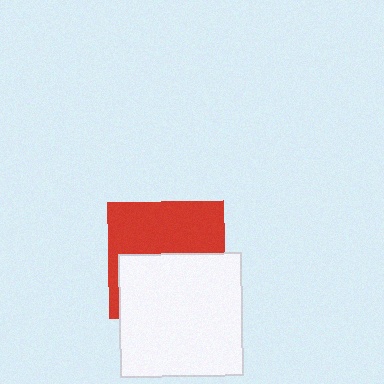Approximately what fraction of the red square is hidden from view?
Roughly 50% of the red square is hidden behind the white square.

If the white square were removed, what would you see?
You would see the complete red square.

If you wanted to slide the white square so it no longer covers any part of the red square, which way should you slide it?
Slide it down — that is the most direct way to separate the two shapes.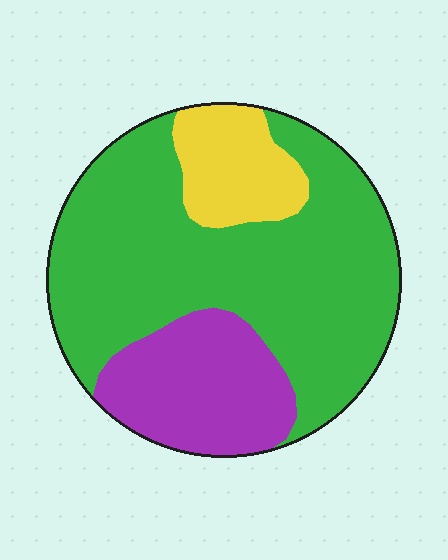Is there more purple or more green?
Green.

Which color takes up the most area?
Green, at roughly 65%.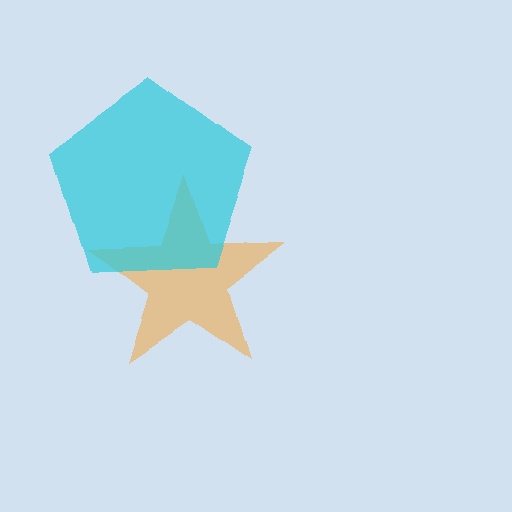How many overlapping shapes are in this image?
There are 2 overlapping shapes in the image.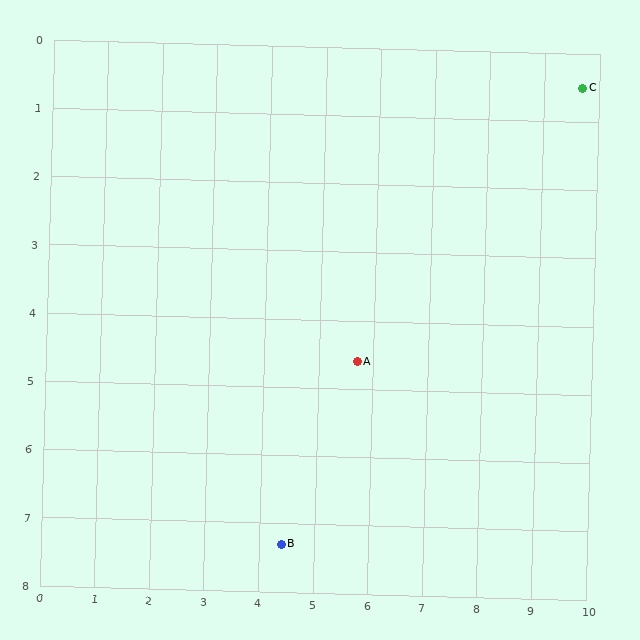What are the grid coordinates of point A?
Point A is at approximately (5.7, 4.6).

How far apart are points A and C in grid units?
Points A and C are about 5.7 grid units apart.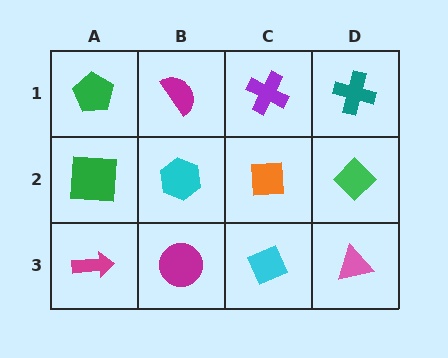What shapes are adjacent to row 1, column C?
An orange square (row 2, column C), a magenta semicircle (row 1, column B), a teal cross (row 1, column D).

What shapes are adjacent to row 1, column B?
A cyan hexagon (row 2, column B), a green pentagon (row 1, column A), a purple cross (row 1, column C).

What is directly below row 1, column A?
A green square.